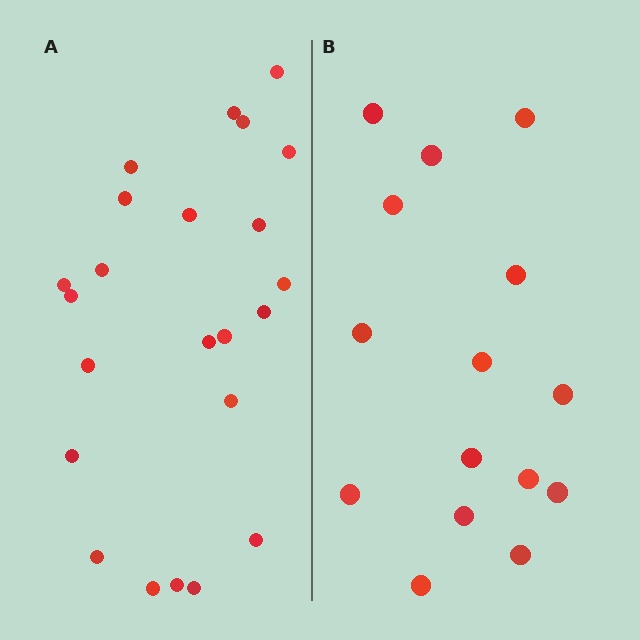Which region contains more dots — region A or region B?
Region A (the left region) has more dots.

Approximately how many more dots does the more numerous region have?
Region A has roughly 8 or so more dots than region B.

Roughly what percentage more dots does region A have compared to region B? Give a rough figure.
About 55% more.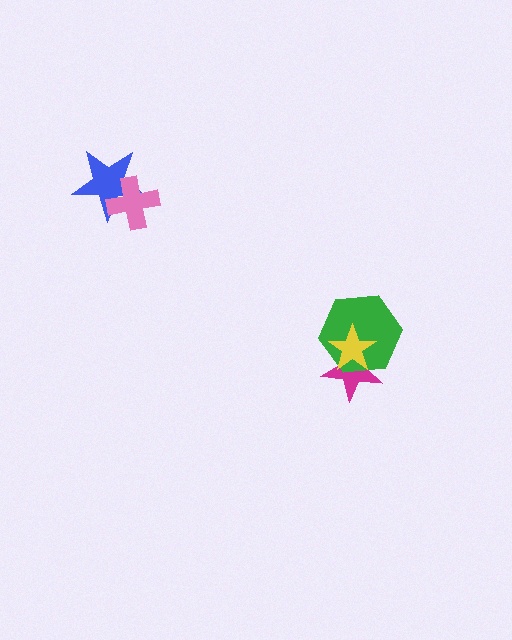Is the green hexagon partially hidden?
Yes, it is partially covered by another shape.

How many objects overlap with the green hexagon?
2 objects overlap with the green hexagon.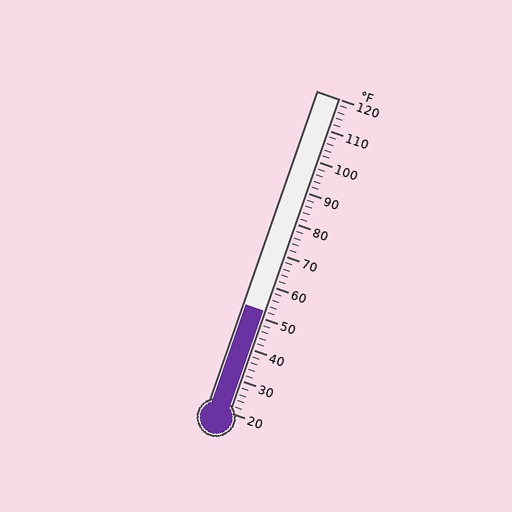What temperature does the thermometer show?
The thermometer shows approximately 52°F.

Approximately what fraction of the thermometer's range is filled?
The thermometer is filled to approximately 30% of its range.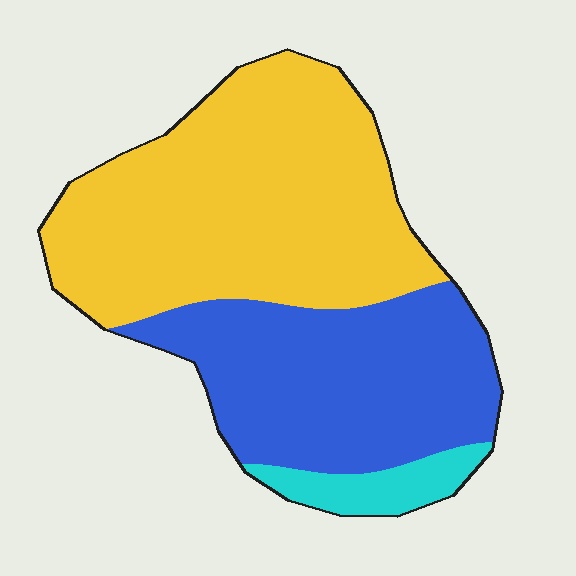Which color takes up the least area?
Cyan, at roughly 5%.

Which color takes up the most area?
Yellow, at roughly 55%.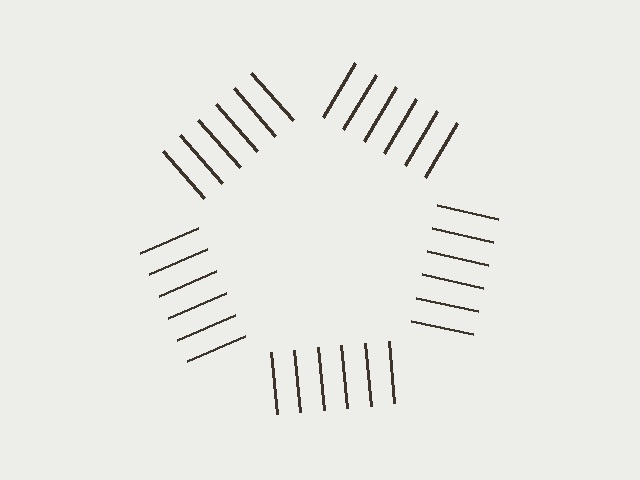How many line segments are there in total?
30 — 6 along each of the 5 edges.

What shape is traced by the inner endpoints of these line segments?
An illusory pentagon — the line segments terminate on its edges but no continuous stroke is drawn.